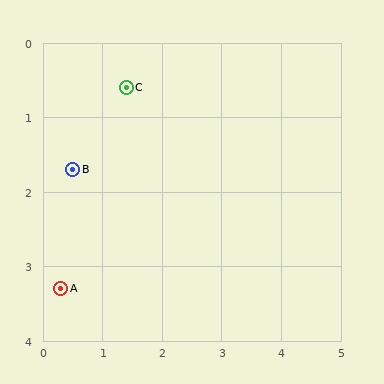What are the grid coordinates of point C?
Point C is at approximately (1.4, 0.6).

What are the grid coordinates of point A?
Point A is at approximately (0.3, 3.3).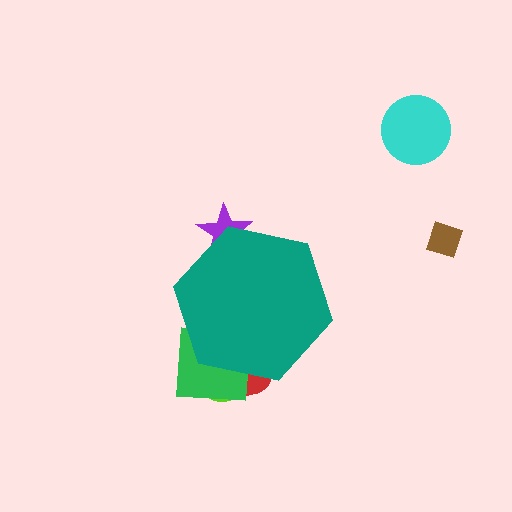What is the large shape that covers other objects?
A teal hexagon.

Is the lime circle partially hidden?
Yes, the lime circle is partially hidden behind the teal hexagon.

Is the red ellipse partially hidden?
Yes, the red ellipse is partially hidden behind the teal hexagon.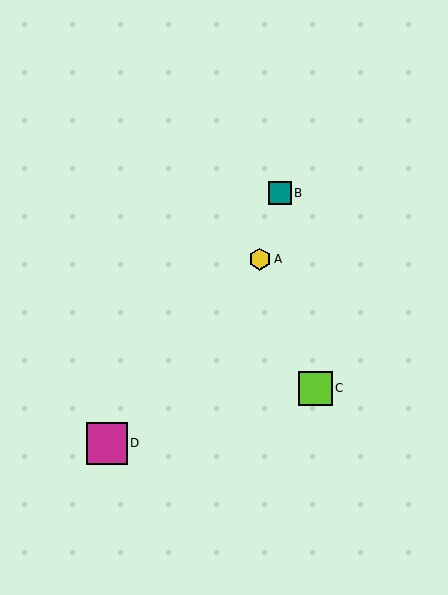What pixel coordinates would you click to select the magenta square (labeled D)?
Click at (107, 443) to select the magenta square D.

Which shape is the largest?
The magenta square (labeled D) is the largest.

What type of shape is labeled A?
Shape A is a yellow hexagon.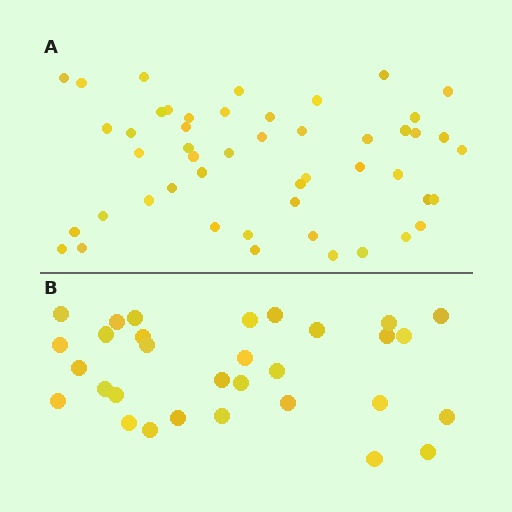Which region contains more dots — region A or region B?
Region A (the top region) has more dots.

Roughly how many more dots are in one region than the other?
Region A has approximately 20 more dots than region B.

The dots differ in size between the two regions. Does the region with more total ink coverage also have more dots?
No. Region B has more total ink coverage because its dots are larger, but region A actually contains more individual dots. Total area can be misleading — the number of items is what matters here.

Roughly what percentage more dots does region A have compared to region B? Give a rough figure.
About 60% more.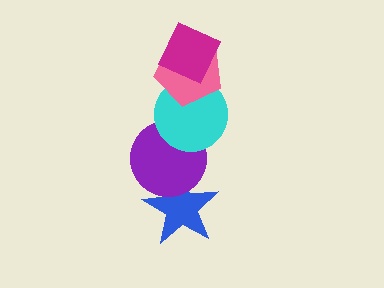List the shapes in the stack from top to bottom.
From top to bottom: the magenta diamond, the pink pentagon, the cyan circle, the purple circle, the blue star.